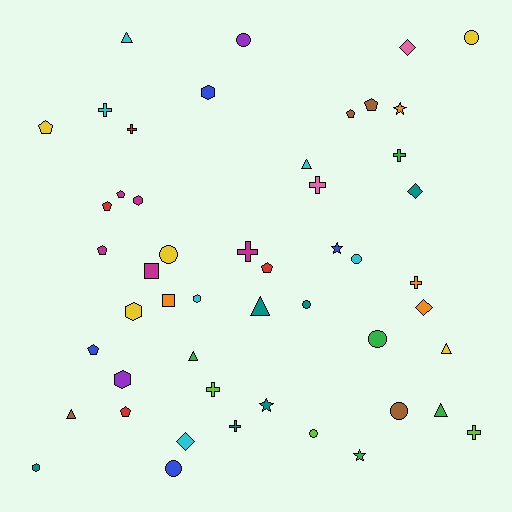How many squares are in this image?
There are 2 squares.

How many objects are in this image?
There are 50 objects.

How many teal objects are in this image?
There are 6 teal objects.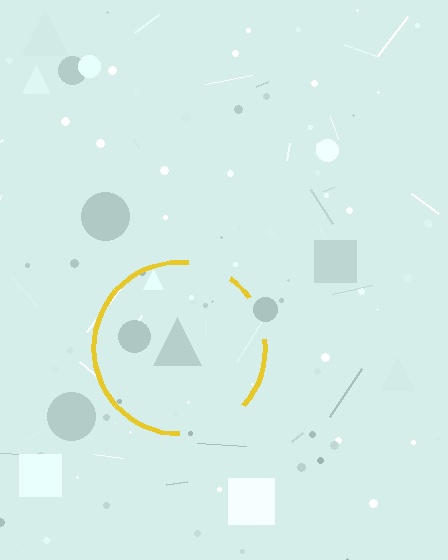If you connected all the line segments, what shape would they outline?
They would outline a circle.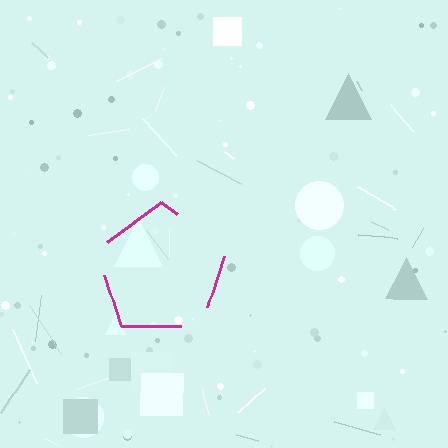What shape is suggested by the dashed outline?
The dashed outline suggests a pentagon.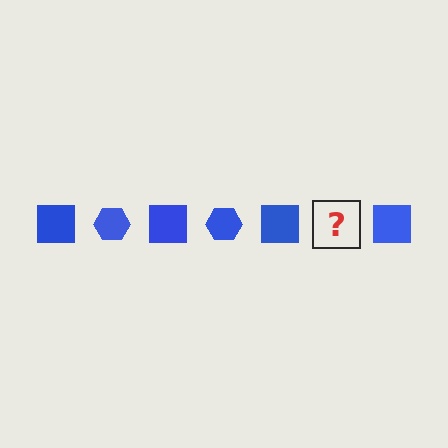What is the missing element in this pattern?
The missing element is a blue hexagon.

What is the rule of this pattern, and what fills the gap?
The rule is that the pattern cycles through square, hexagon shapes in blue. The gap should be filled with a blue hexagon.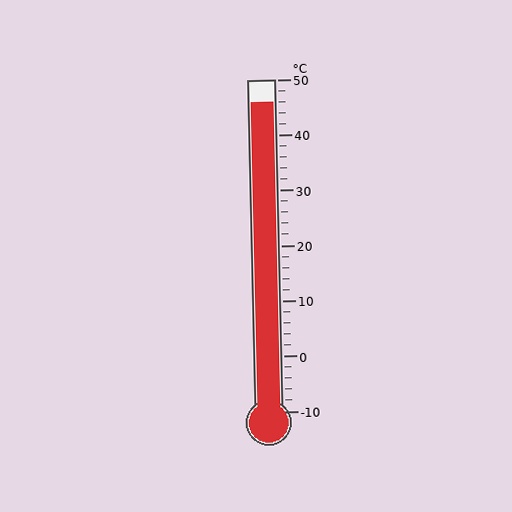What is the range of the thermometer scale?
The thermometer scale ranges from -10°C to 50°C.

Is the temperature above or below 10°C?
The temperature is above 10°C.